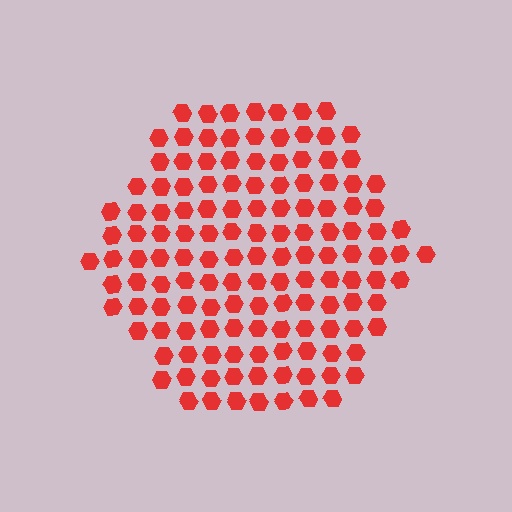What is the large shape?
The large shape is a hexagon.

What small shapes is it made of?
It is made of small hexagons.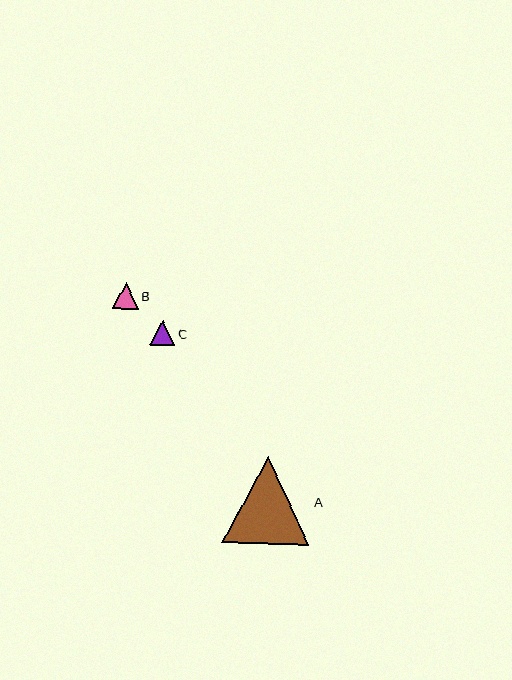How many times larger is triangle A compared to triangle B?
Triangle A is approximately 3.3 times the size of triangle B.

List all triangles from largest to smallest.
From largest to smallest: A, B, C.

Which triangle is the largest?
Triangle A is the largest with a size of approximately 87 pixels.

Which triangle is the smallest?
Triangle C is the smallest with a size of approximately 25 pixels.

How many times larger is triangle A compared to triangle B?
Triangle A is approximately 3.3 times the size of triangle B.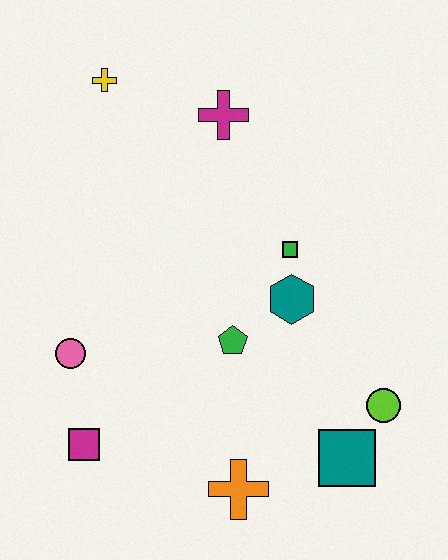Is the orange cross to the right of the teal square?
No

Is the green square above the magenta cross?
No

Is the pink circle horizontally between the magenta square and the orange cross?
No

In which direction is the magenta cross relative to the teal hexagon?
The magenta cross is above the teal hexagon.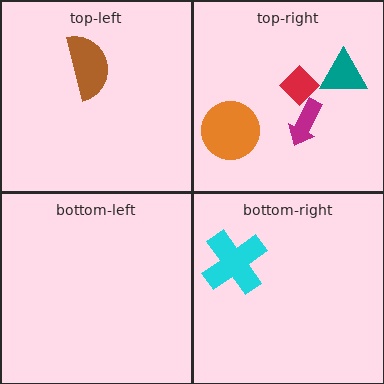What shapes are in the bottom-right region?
The cyan cross.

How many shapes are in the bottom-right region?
1.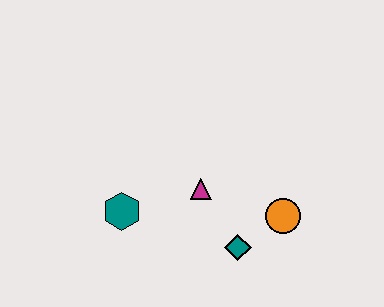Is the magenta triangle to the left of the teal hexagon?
No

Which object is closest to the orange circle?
The teal diamond is closest to the orange circle.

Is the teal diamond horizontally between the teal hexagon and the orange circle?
Yes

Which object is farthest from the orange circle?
The teal hexagon is farthest from the orange circle.